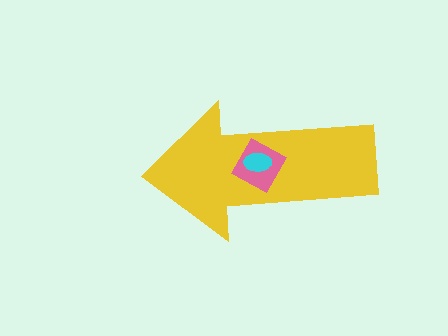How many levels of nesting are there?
3.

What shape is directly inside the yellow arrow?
The pink diamond.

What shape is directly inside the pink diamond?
The cyan ellipse.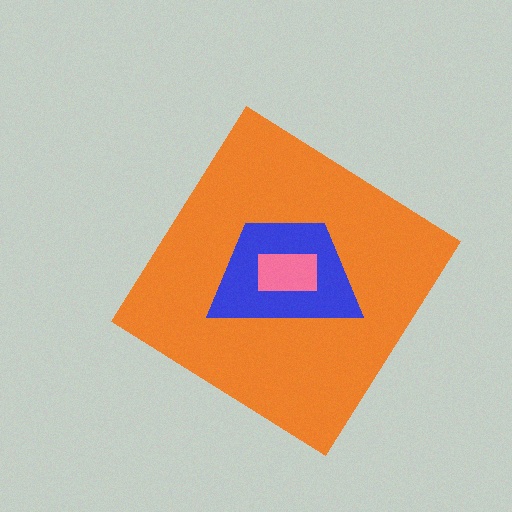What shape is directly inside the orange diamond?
The blue trapezoid.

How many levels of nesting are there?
3.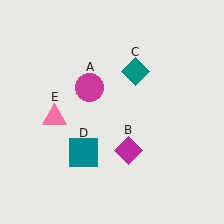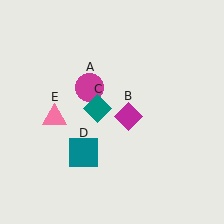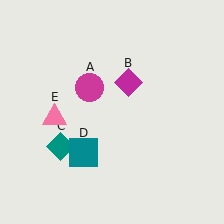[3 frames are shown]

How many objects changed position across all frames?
2 objects changed position: magenta diamond (object B), teal diamond (object C).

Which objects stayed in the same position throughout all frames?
Magenta circle (object A) and teal square (object D) and pink triangle (object E) remained stationary.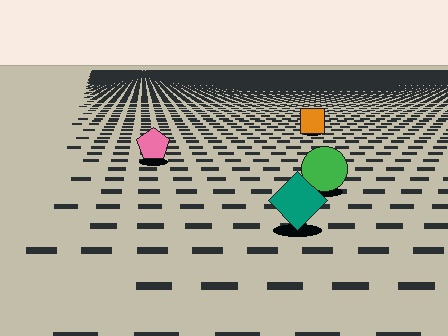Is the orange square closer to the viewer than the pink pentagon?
No. The pink pentagon is closer — you can tell from the texture gradient: the ground texture is coarser near it.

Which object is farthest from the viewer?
The orange square is farthest from the viewer. It appears smaller and the ground texture around it is denser.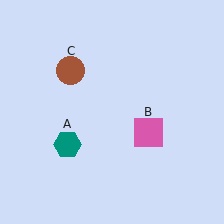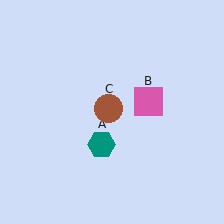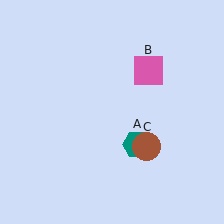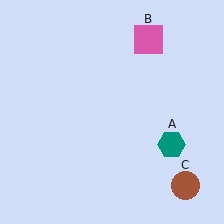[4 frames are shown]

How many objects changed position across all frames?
3 objects changed position: teal hexagon (object A), pink square (object B), brown circle (object C).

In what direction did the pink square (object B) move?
The pink square (object B) moved up.